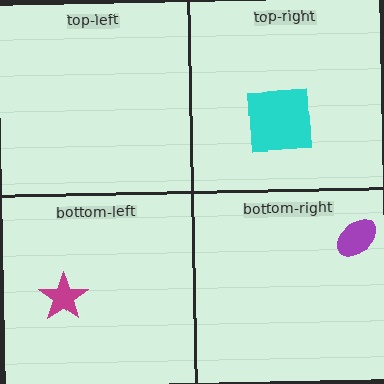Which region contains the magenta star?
The bottom-left region.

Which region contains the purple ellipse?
The bottom-right region.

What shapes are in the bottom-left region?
The magenta star.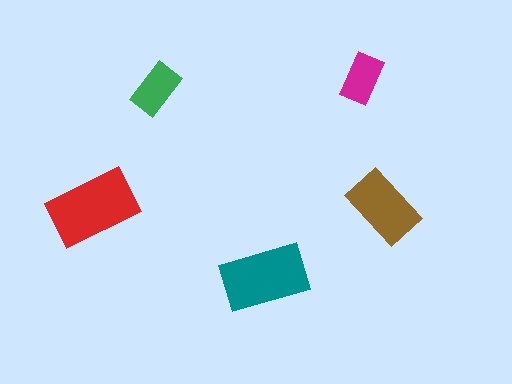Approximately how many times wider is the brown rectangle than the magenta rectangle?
About 1.5 times wider.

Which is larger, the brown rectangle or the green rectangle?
The brown one.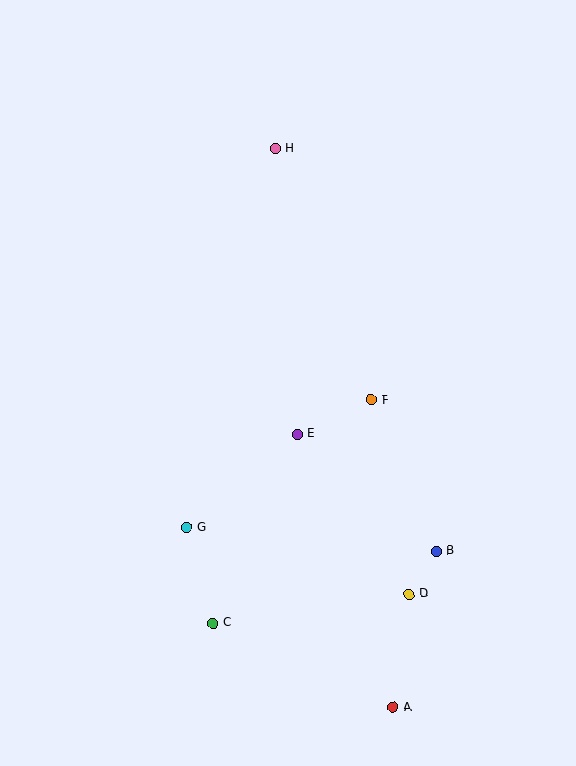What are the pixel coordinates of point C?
Point C is at (213, 623).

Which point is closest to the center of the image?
Point E at (297, 434) is closest to the center.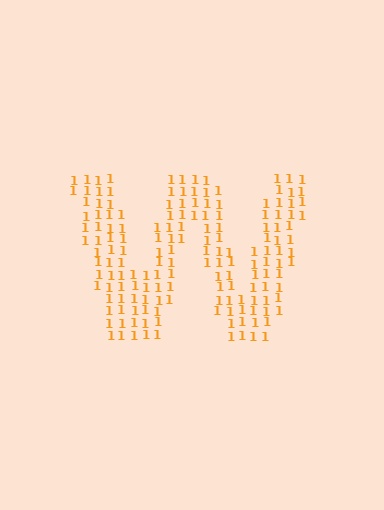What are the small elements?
The small elements are digit 1's.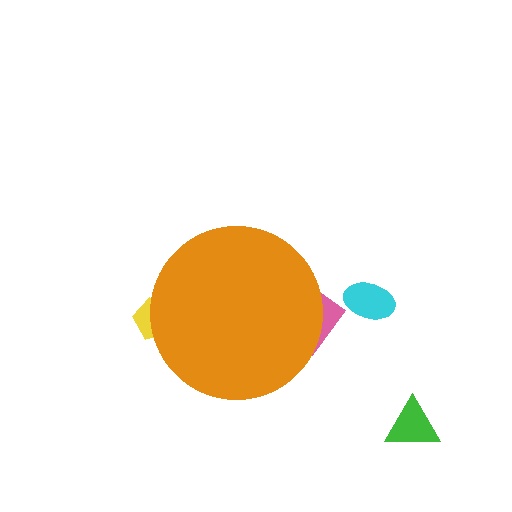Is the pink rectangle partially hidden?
Yes, the pink rectangle is partially hidden behind the orange circle.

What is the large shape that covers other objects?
An orange circle.